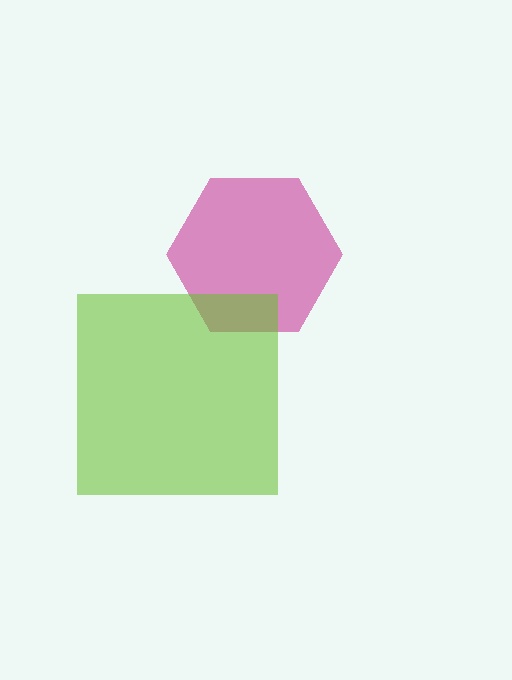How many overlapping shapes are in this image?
There are 2 overlapping shapes in the image.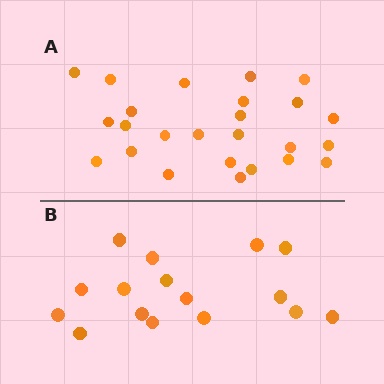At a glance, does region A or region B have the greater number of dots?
Region A (the top region) has more dots.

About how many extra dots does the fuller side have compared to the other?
Region A has roughly 8 or so more dots than region B.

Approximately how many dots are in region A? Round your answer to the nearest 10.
About 20 dots. (The exact count is 25, which rounds to 20.)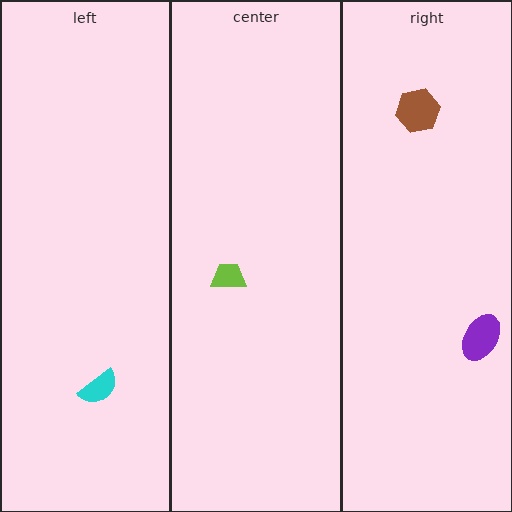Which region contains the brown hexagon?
The right region.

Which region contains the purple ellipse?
The right region.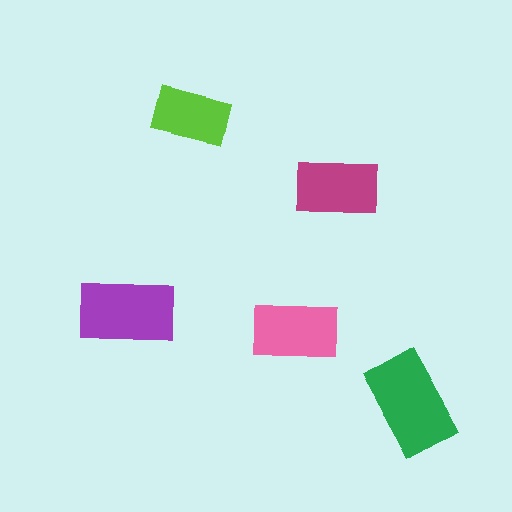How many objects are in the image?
There are 5 objects in the image.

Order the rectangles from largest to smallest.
the green one, the purple one, the pink one, the magenta one, the lime one.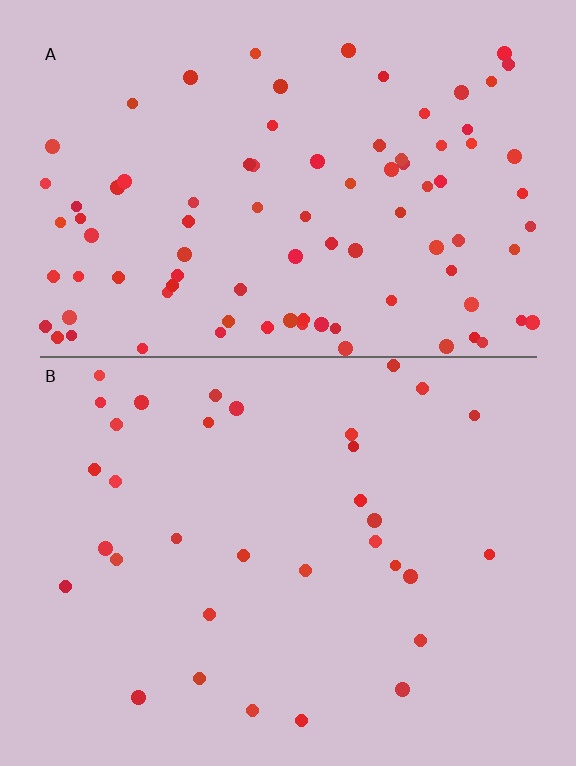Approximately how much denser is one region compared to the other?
Approximately 2.7× — region A over region B.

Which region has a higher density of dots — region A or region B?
A (the top).